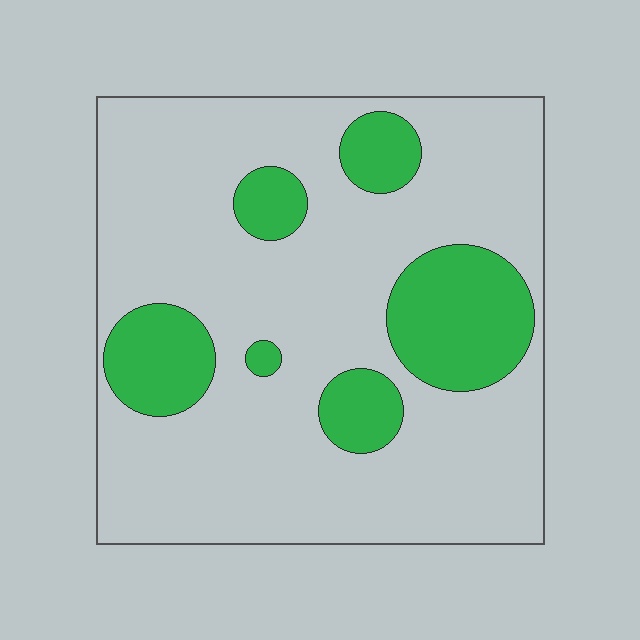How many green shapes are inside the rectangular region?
6.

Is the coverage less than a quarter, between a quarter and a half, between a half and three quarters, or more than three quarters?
Less than a quarter.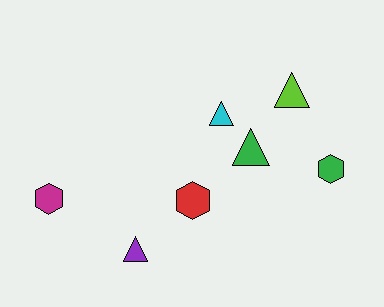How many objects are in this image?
There are 7 objects.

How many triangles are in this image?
There are 4 triangles.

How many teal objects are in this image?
There are no teal objects.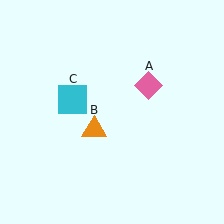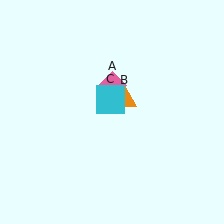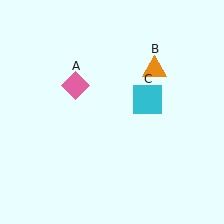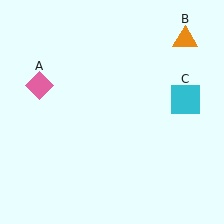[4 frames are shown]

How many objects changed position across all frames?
3 objects changed position: pink diamond (object A), orange triangle (object B), cyan square (object C).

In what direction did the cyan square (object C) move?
The cyan square (object C) moved right.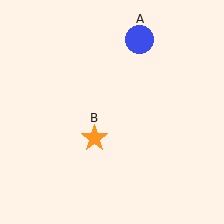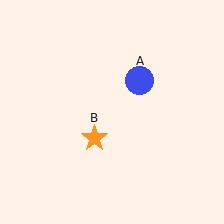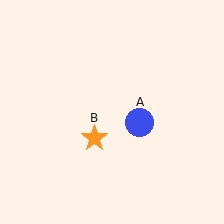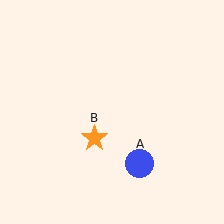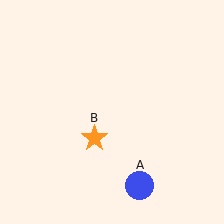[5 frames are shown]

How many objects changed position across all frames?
1 object changed position: blue circle (object A).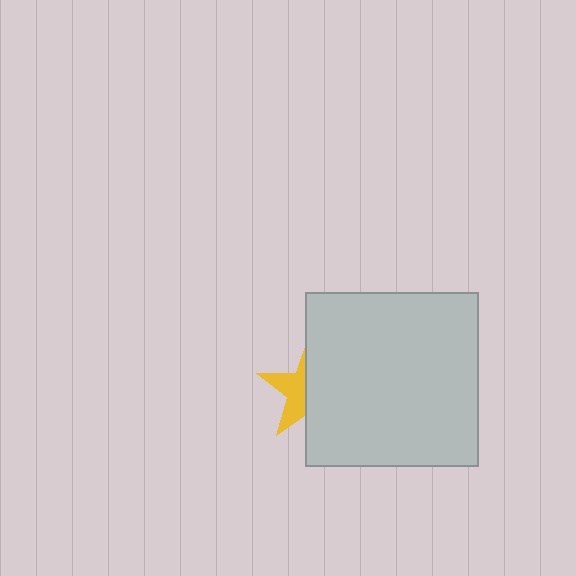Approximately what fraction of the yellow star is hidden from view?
Roughly 57% of the yellow star is hidden behind the light gray square.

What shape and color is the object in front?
The object in front is a light gray square.